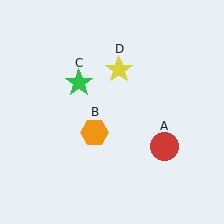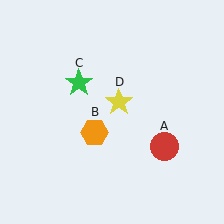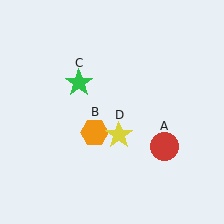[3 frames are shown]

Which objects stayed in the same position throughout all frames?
Red circle (object A) and orange hexagon (object B) and green star (object C) remained stationary.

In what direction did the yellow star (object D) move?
The yellow star (object D) moved down.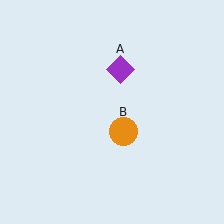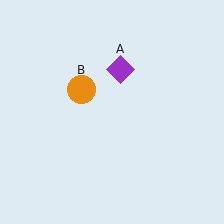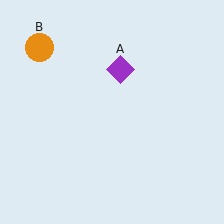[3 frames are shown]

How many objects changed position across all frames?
1 object changed position: orange circle (object B).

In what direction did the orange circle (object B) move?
The orange circle (object B) moved up and to the left.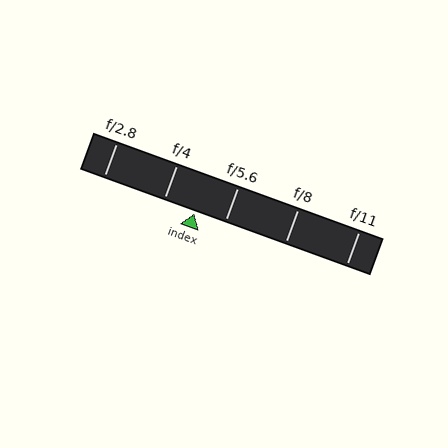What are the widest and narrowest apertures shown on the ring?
The widest aperture shown is f/2.8 and the narrowest is f/11.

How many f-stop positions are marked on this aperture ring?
There are 5 f-stop positions marked.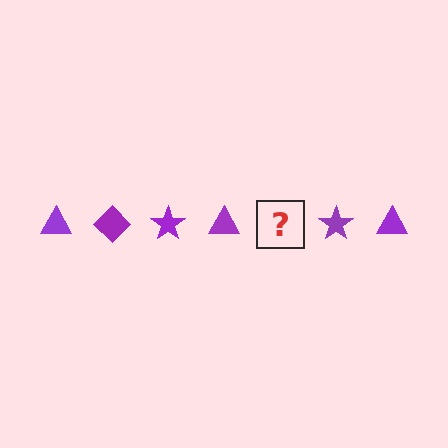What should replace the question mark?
The question mark should be replaced with a purple diamond.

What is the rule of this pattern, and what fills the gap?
The rule is that the pattern cycles through triangle, diamond, star shapes in purple. The gap should be filled with a purple diamond.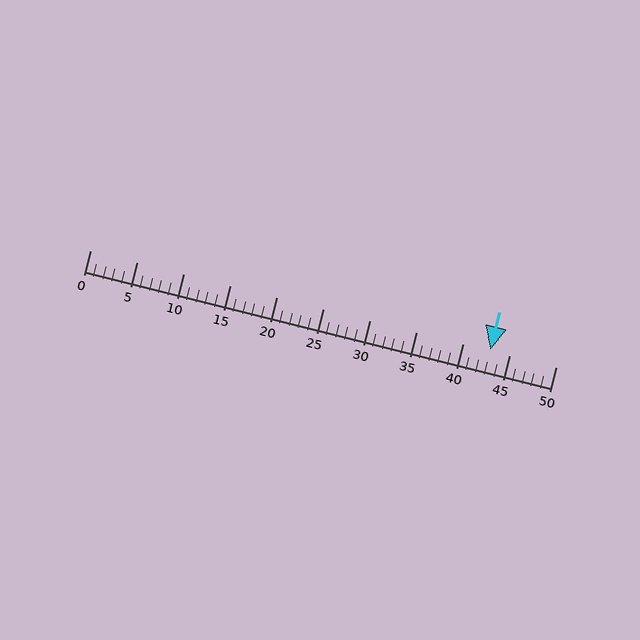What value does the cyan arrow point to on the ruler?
The cyan arrow points to approximately 43.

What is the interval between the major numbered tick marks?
The major tick marks are spaced 5 units apart.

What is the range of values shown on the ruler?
The ruler shows values from 0 to 50.